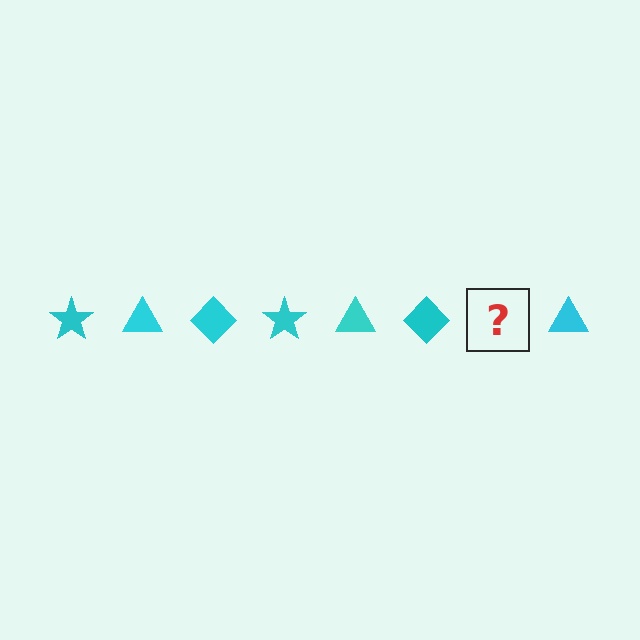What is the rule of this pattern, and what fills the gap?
The rule is that the pattern cycles through star, triangle, diamond shapes in cyan. The gap should be filled with a cyan star.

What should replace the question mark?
The question mark should be replaced with a cyan star.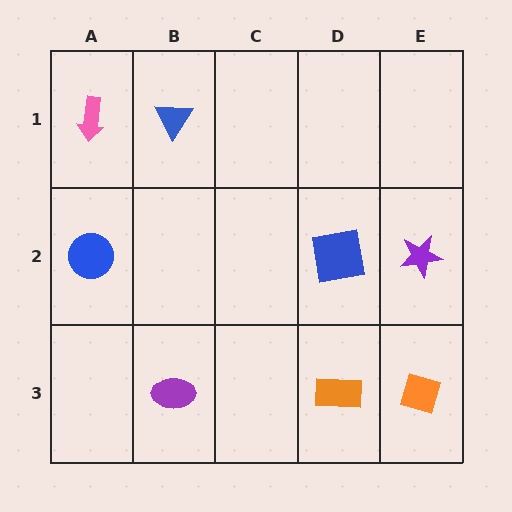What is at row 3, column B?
A purple ellipse.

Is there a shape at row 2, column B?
No, that cell is empty.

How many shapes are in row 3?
3 shapes.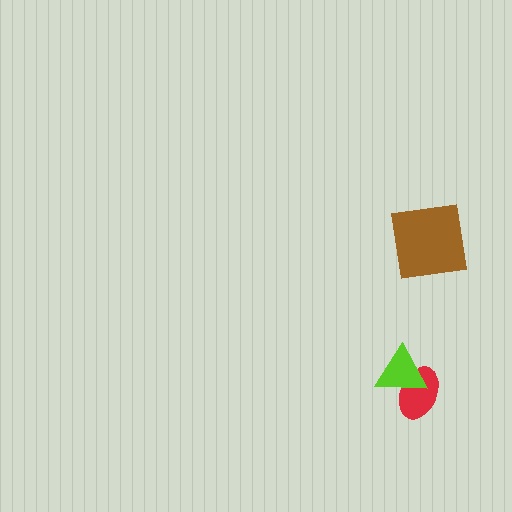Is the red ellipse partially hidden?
Yes, it is partially covered by another shape.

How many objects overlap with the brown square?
0 objects overlap with the brown square.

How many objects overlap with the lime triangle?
1 object overlaps with the lime triangle.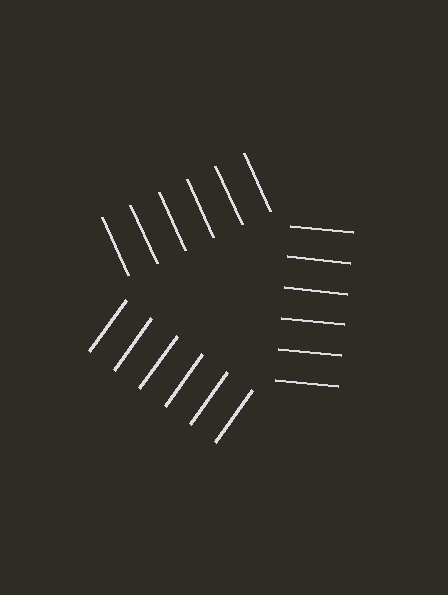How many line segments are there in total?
18 — 6 along each of the 3 edges.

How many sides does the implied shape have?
3 sides — the line-ends trace a triangle.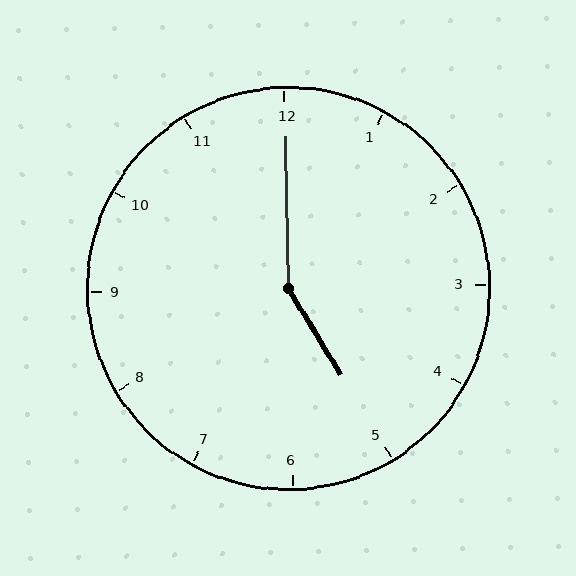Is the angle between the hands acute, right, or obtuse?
It is obtuse.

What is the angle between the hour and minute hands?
Approximately 150 degrees.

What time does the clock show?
5:00.